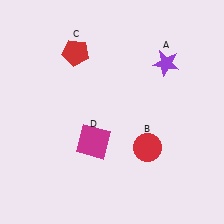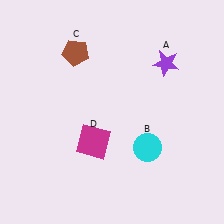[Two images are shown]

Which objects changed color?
B changed from red to cyan. C changed from red to brown.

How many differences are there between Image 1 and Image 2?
There are 2 differences between the two images.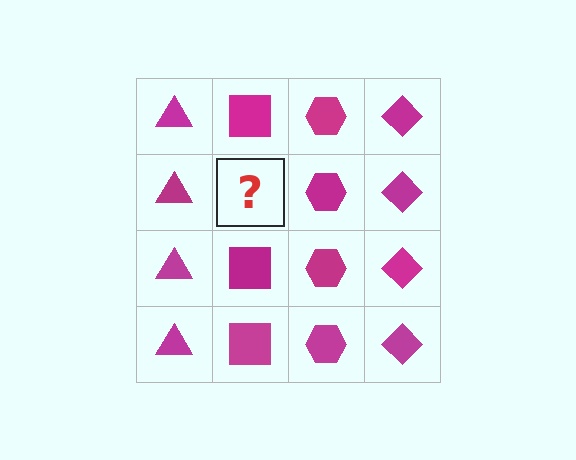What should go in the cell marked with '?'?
The missing cell should contain a magenta square.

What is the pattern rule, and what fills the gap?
The rule is that each column has a consistent shape. The gap should be filled with a magenta square.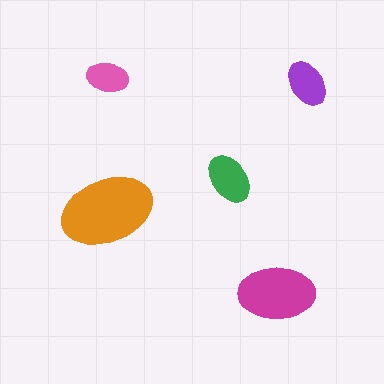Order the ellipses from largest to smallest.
the orange one, the magenta one, the green one, the purple one, the pink one.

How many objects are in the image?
There are 5 objects in the image.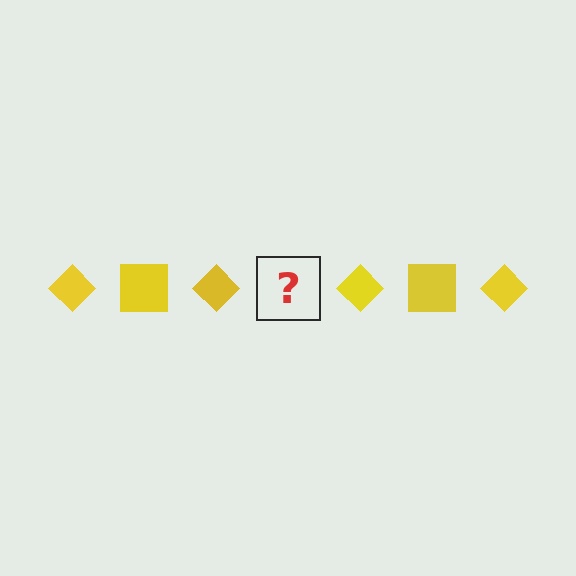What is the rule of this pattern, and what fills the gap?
The rule is that the pattern cycles through diamond, square shapes in yellow. The gap should be filled with a yellow square.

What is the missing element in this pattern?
The missing element is a yellow square.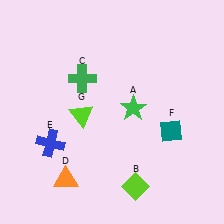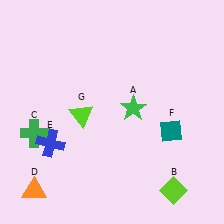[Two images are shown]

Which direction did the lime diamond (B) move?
The lime diamond (B) moved right.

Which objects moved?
The objects that moved are: the lime diamond (B), the green cross (C), the orange triangle (D).